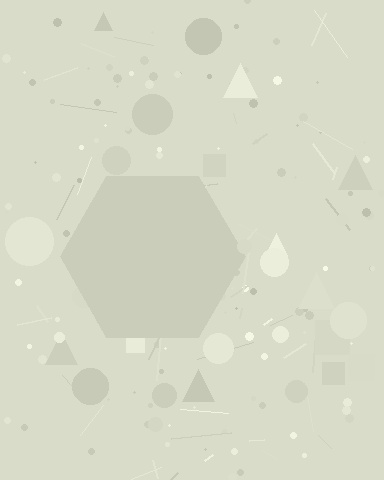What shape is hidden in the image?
A hexagon is hidden in the image.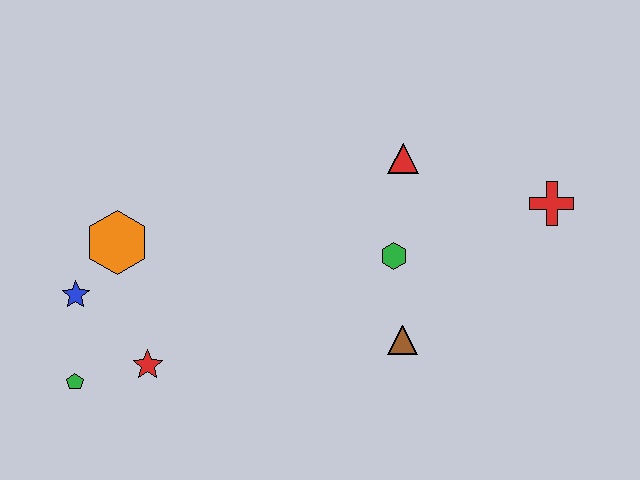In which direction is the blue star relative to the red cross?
The blue star is to the left of the red cross.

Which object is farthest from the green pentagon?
The red cross is farthest from the green pentagon.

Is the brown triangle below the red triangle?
Yes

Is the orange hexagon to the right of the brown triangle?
No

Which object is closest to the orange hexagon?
The blue star is closest to the orange hexagon.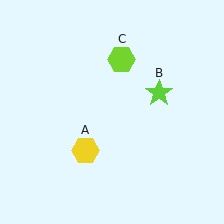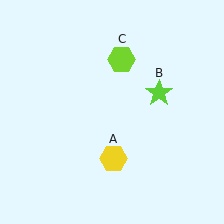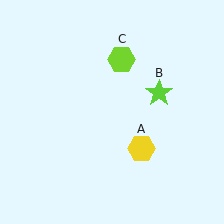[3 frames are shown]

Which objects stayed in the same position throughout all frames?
Lime star (object B) and lime hexagon (object C) remained stationary.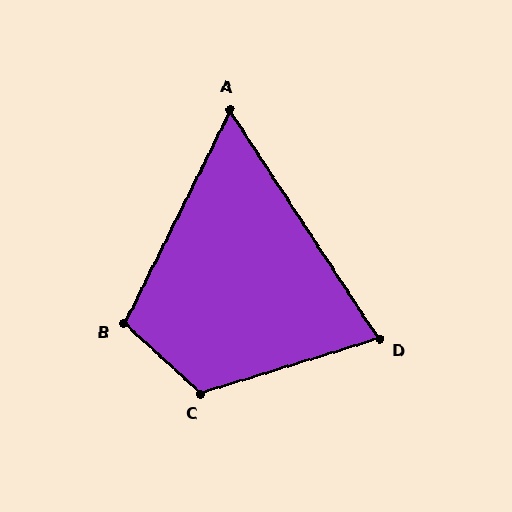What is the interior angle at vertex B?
Approximately 106 degrees (obtuse).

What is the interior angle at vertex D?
Approximately 74 degrees (acute).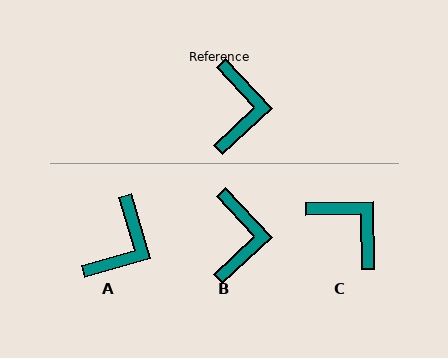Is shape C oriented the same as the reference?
No, it is off by about 48 degrees.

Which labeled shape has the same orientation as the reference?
B.